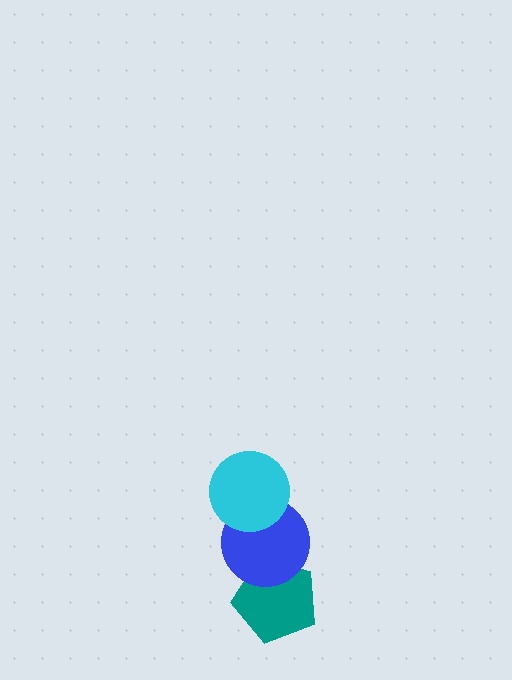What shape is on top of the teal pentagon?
The blue circle is on top of the teal pentagon.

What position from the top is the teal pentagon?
The teal pentagon is 3rd from the top.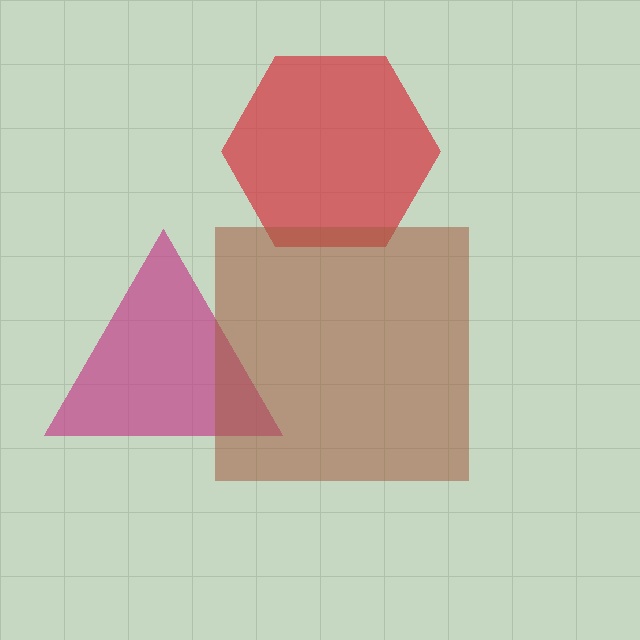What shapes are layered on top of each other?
The layered shapes are: a magenta triangle, a red hexagon, a brown square.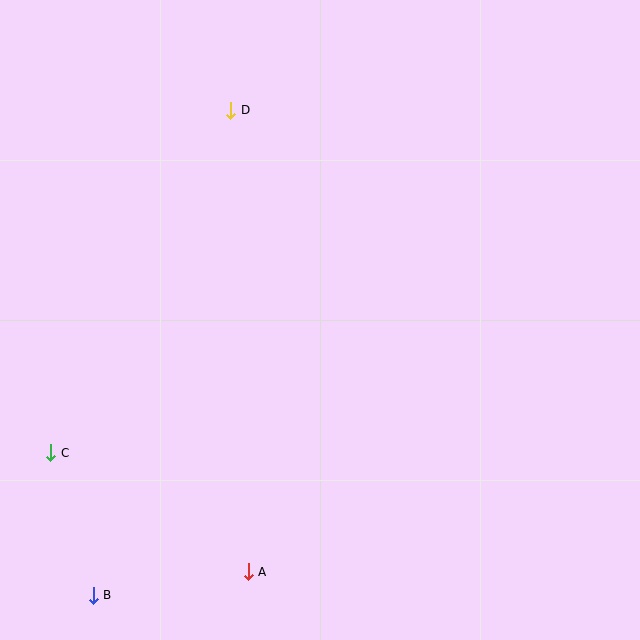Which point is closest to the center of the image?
Point D at (231, 110) is closest to the center.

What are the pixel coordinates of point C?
Point C is at (51, 453).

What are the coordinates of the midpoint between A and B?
The midpoint between A and B is at (171, 584).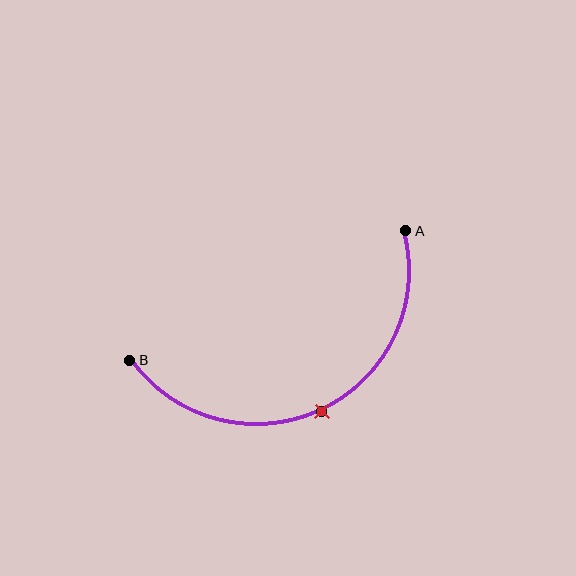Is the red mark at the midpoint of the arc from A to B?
Yes. The red mark lies on the arc at equal arc-length from both A and B — it is the arc midpoint.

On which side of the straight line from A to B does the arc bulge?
The arc bulges below the straight line connecting A and B.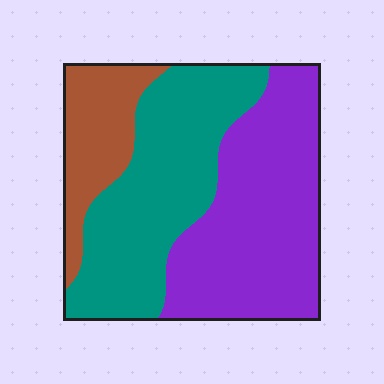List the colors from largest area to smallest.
From largest to smallest: purple, teal, brown.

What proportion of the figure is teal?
Teal takes up about two fifths (2/5) of the figure.